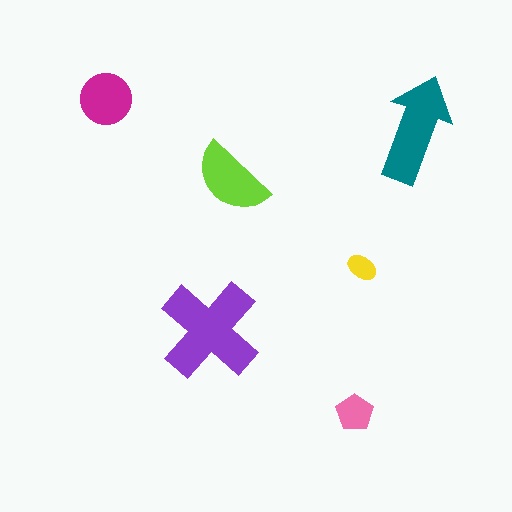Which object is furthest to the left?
The magenta circle is leftmost.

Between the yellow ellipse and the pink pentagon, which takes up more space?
The pink pentagon.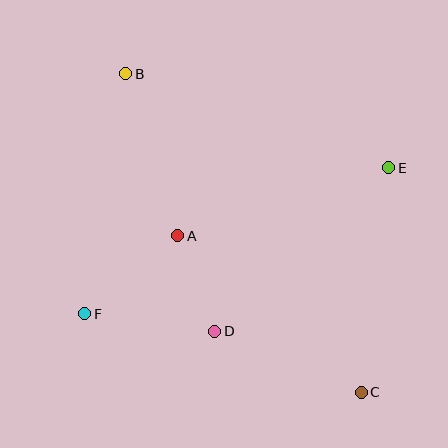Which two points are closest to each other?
Points A and D are closest to each other.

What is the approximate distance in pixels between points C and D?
The distance between C and D is approximately 159 pixels.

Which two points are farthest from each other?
Points B and C are farthest from each other.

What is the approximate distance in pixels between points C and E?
The distance between C and E is approximately 227 pixels.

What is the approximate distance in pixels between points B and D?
The distance between B and D is approximately 273 pixels.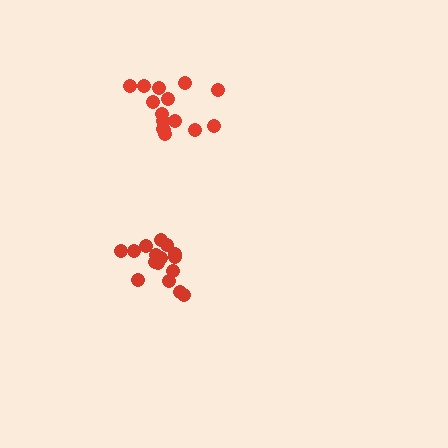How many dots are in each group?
Group 1: 16 dots, Group 2: 15 dots (31 total).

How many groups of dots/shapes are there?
There are 2 groups.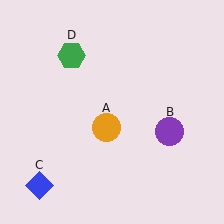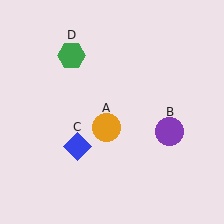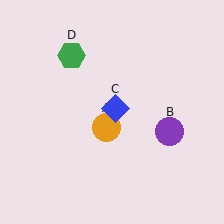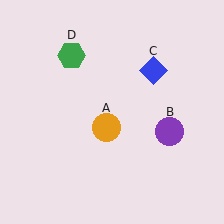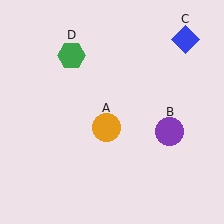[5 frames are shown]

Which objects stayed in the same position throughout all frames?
Orange circle (object A) and purple circle (object B) and green hexagon (object D) remained stationary.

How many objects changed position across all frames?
1 object changed position: blue diamond (object C).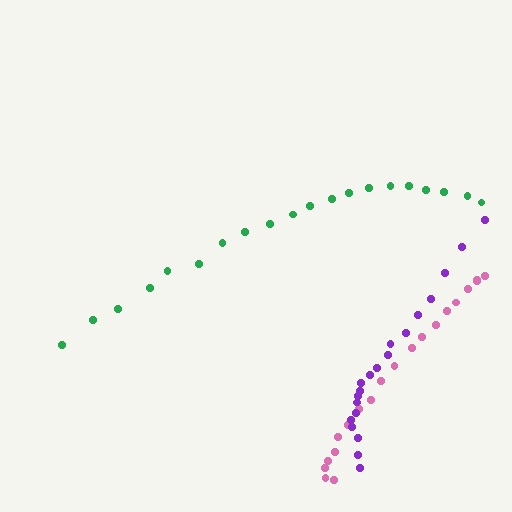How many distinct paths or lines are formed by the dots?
There are 3 distinct paths.